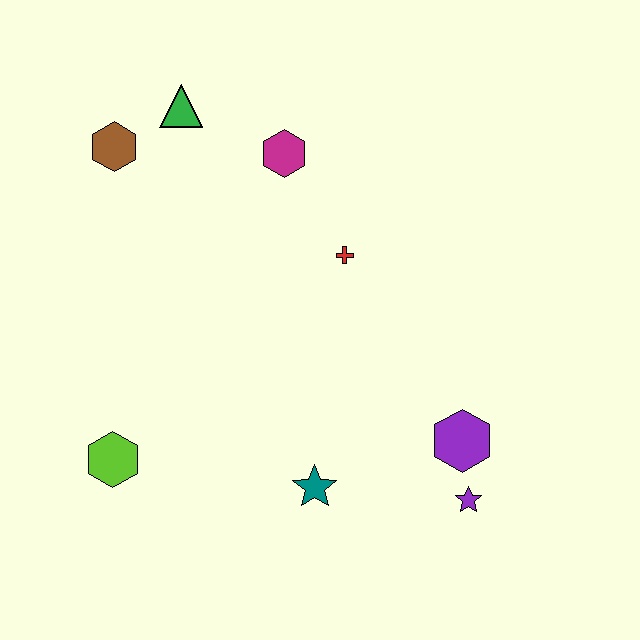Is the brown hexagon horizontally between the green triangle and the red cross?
No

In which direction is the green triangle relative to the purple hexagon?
The green triangle is above the purple hexagon.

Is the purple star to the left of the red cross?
No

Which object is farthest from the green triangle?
The purple star is farthest from the green triangle.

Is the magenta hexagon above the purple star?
Yes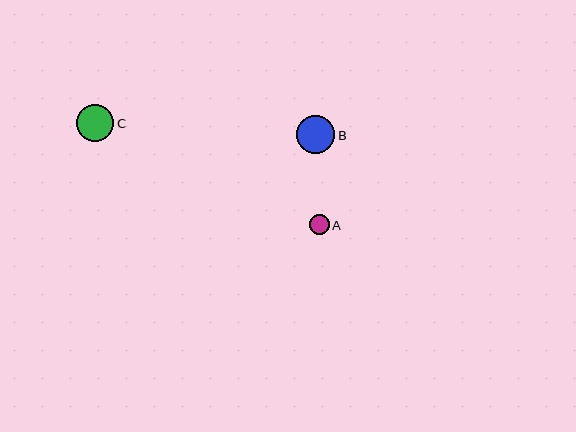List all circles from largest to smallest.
From largest to smallest: B, C, A.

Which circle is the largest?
Circle B is the largest with a size of approximately 38 pixels.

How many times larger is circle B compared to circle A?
Circle B is approximately 1.9 times the size of circle A.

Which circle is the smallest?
Circle A is the smallest with a size of approximately 20 pixels.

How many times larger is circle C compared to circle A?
Circle C is approximately 1.9 times the size of circle A.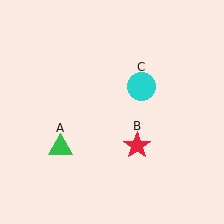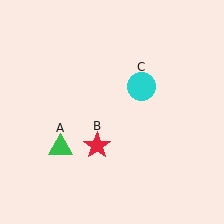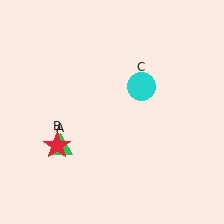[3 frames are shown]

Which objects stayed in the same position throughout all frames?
Green triangle (object A) and cyan circle (object C) remained stationary.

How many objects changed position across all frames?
1 object changed position: red star (object B).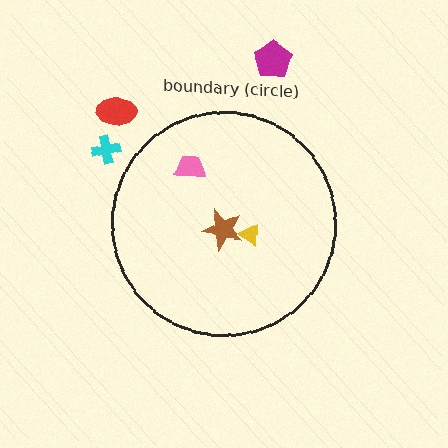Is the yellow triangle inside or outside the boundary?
Inside.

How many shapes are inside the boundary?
3 inside, 3 outside.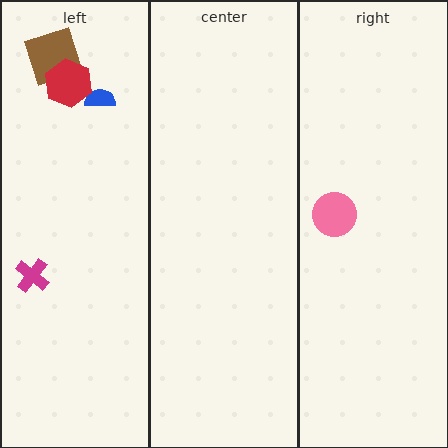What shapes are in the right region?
The pink circle.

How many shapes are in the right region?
1.